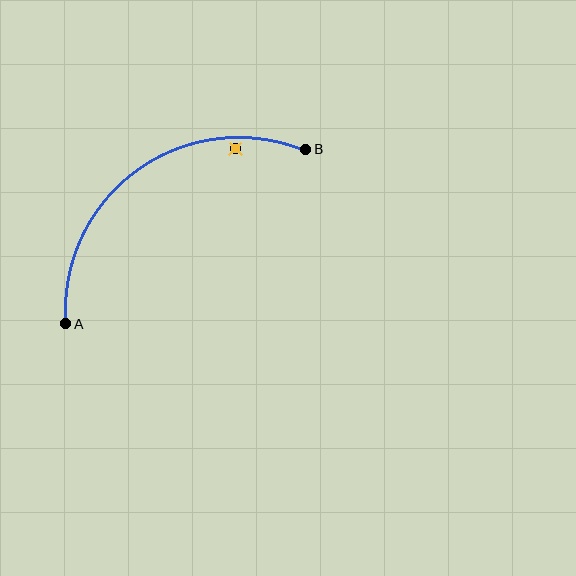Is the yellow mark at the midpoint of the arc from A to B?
No — the yellow mark does not lie on the arc at all. It sits slightly inside the curve.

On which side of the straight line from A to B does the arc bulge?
The arc bulges above and to the left of the straight line connecting A and B.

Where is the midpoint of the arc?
The arc midpoint is the point on the curve farthest from the straight line joining A and B. It sits above and to the left of that line.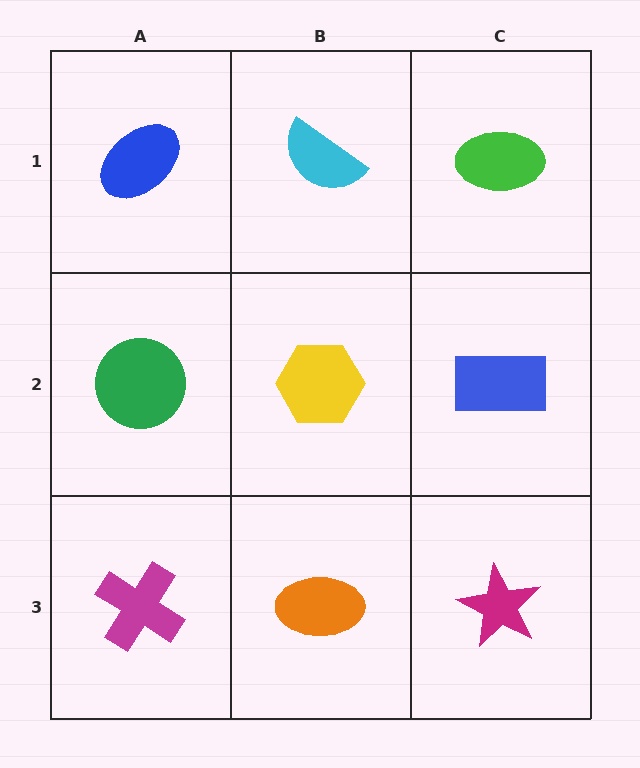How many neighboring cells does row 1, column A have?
2.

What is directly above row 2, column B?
A cyan semicircle.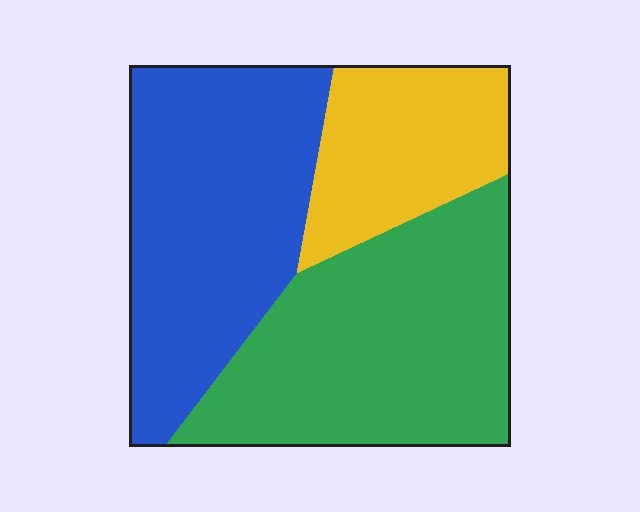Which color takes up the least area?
Yellow, at roughly 20%.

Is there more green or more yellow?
Green.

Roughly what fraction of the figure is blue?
Blue covers about 40% of the figure.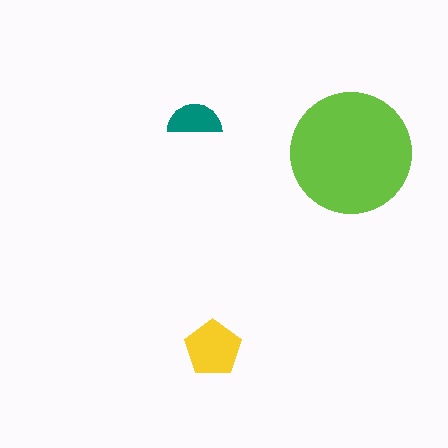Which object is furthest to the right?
The lime circle is rightmost.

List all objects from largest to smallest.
The lime circle, the yellow pentagon, the teal semicircle.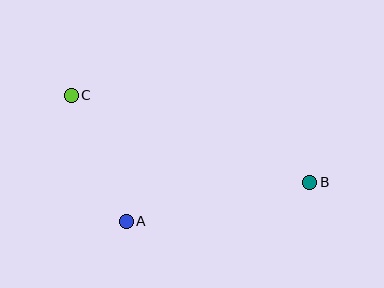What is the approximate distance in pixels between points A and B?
The distance between A and B is approximately 188 pixels.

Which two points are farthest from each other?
Points B and C are farthest from each other.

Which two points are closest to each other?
Points A and C are closest to each other.